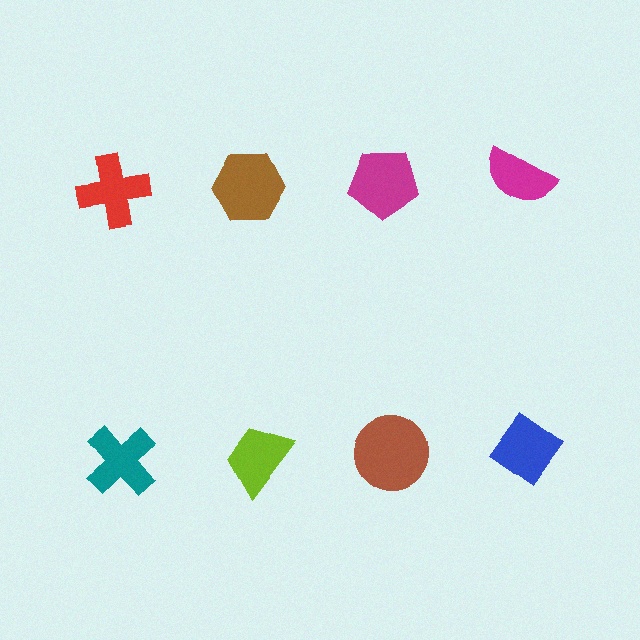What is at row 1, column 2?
A brown hexagon.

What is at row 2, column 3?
A brown circle.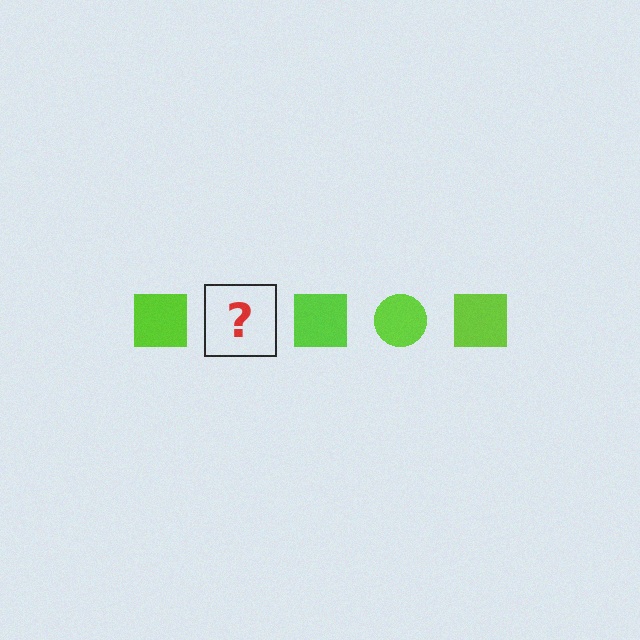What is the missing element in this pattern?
The missing element is a lime circle.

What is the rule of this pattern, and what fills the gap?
The rule is that the pattern cycles through square, circle shapes in lime. The gap should be filled with a lime circle.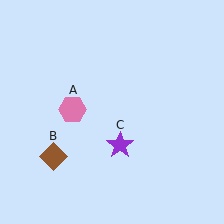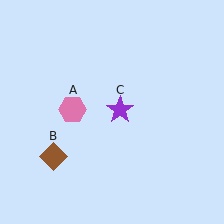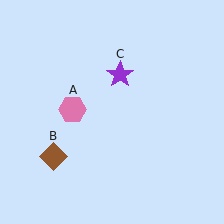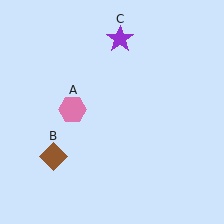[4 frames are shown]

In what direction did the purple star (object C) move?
The purple star (object C) moved up.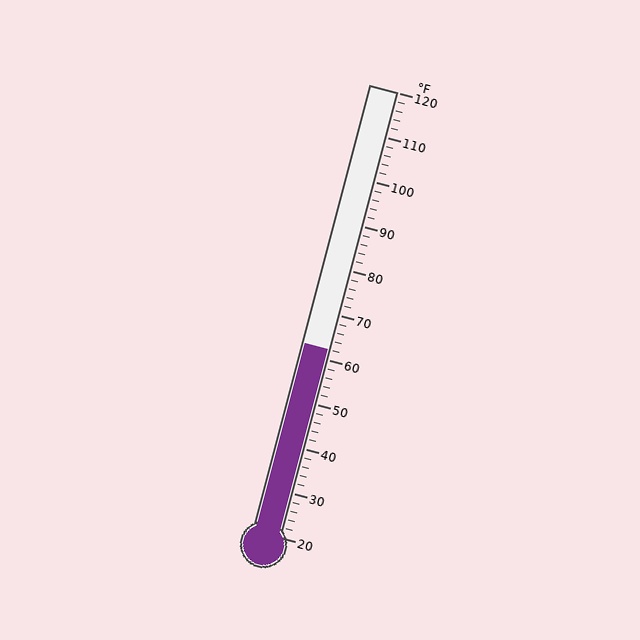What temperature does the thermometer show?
The thermometer shows approximately 62°F.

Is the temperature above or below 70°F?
The temperature is below 70°F.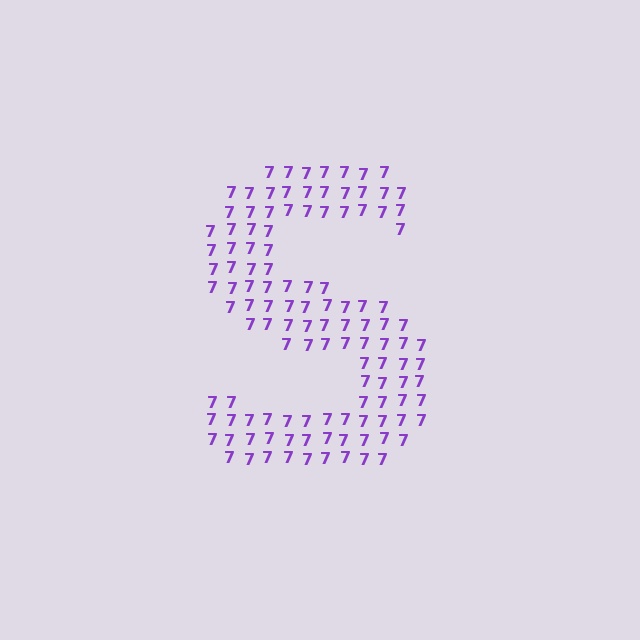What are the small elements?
The small elements are digit 7's.